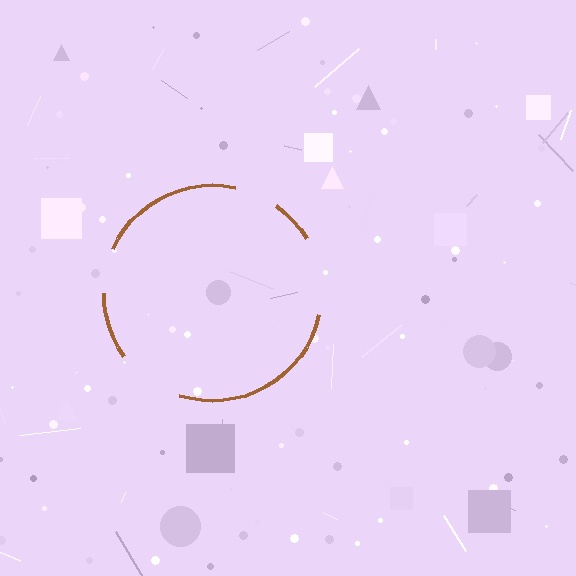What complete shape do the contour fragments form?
The contour fragments form a circle.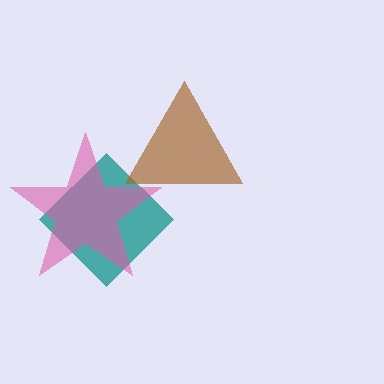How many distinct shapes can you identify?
There are 3 distinct shapes: a teal diamond, a brown triangle, a pink star.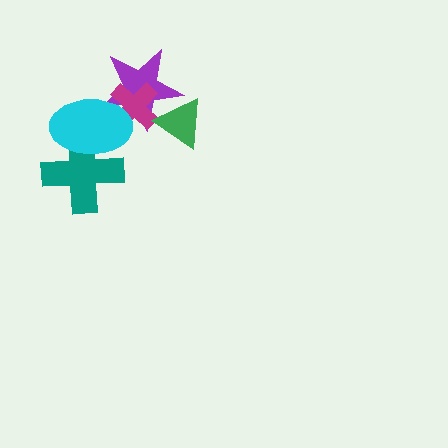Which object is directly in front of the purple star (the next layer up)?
The magenta cross is directly in front of the purple star.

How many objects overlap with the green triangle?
2 objects overlap with the green triangle.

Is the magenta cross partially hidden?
Yes, it is partially covered by another shape.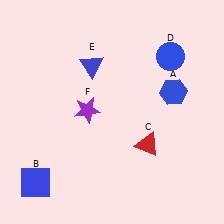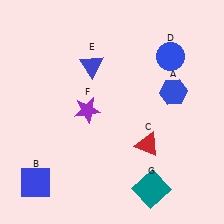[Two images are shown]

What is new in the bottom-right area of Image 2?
A teal square (G) was added in the bottom-right area of Image 2.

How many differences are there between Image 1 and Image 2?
There is 1 difference between the two images.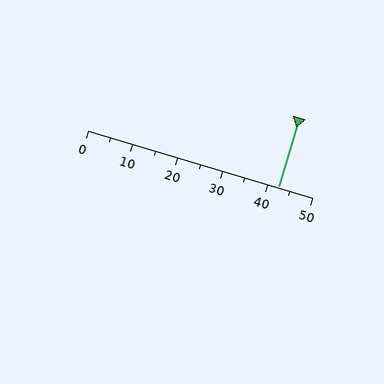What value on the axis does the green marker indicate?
The marker indicates approximately 42.5.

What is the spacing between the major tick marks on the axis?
The major ticks are spaced 10 apart.